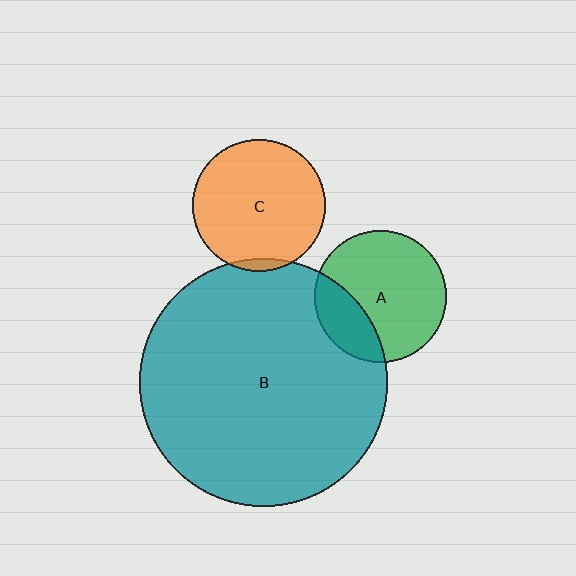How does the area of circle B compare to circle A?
Approximately 3.6 times.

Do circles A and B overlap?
Yes.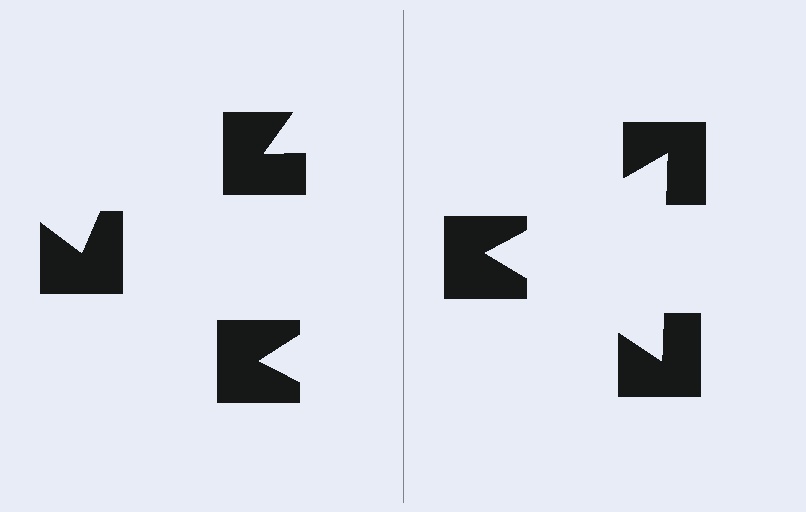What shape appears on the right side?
An illusory triangle.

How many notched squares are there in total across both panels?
6 — 3 on each side.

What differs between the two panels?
The notched squares are positioned identically on both sides; only the wedge orientations differ. On the right they align to a triangle; on the left they are misaligned.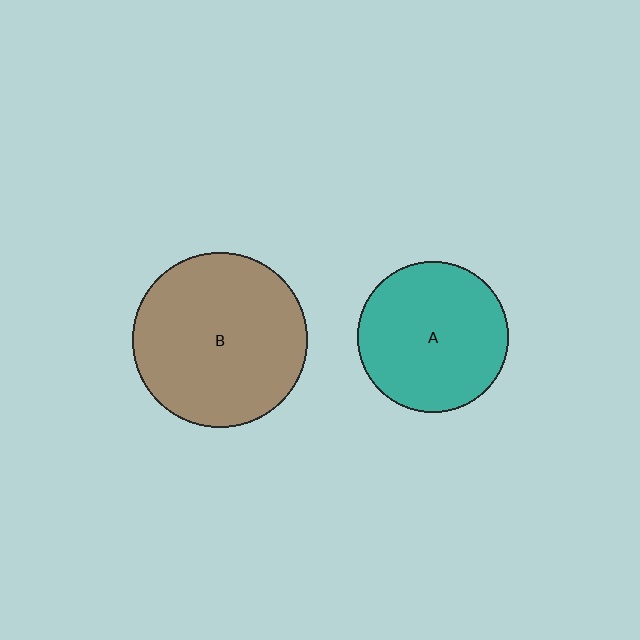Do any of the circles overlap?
No, none of the circles overlap.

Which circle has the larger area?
Circle B (brown).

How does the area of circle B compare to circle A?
Approximately 1.3 times.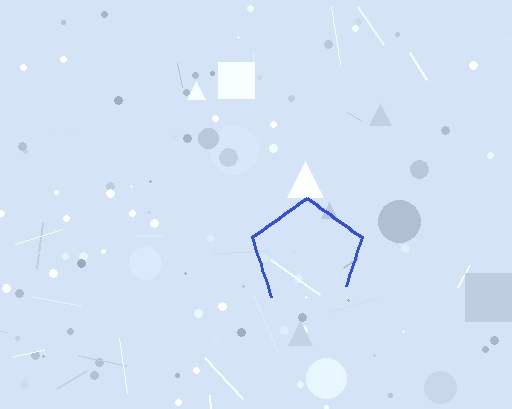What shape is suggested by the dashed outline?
The dashed outline suggests a pentagon.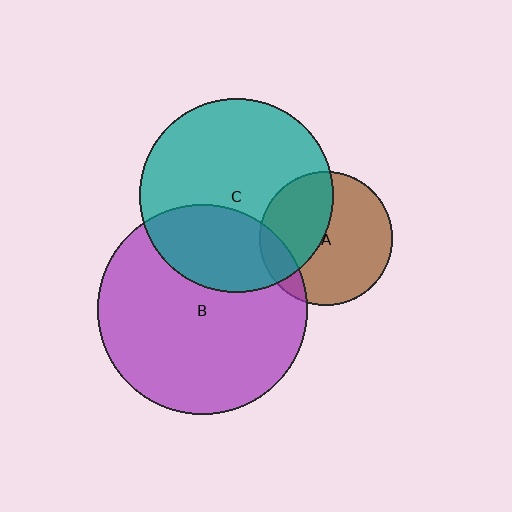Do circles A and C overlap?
Yes.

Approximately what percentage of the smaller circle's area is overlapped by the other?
Approximately 40%.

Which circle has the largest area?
Circle B (purple).